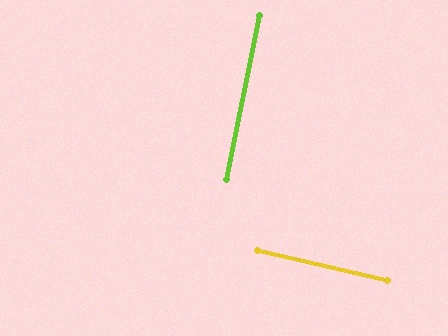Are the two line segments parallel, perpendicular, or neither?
Perpendicular — they meet at approximately 89°.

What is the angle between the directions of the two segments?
Approximately 89 degrees.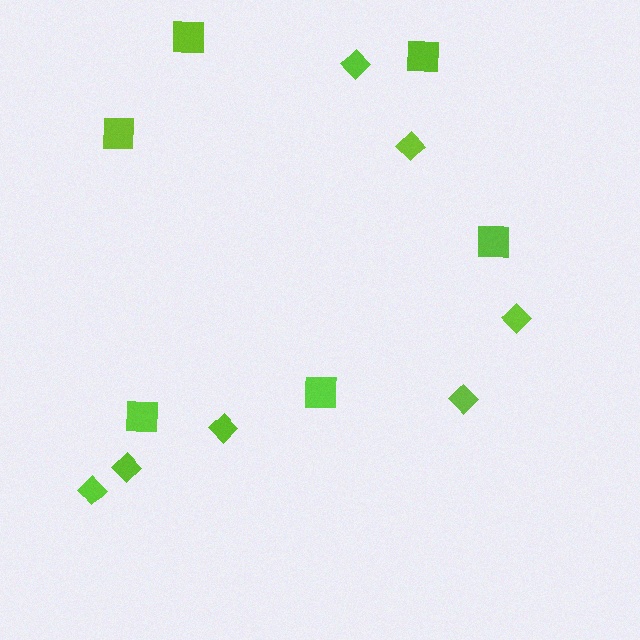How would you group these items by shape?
There are 2 groups: one group of squares (6) and one group of diamonds (7).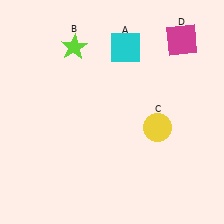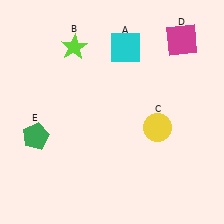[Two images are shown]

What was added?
A green pentagon (E) was added in Image 2.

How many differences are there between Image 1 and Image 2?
There is 1 difference between the two images.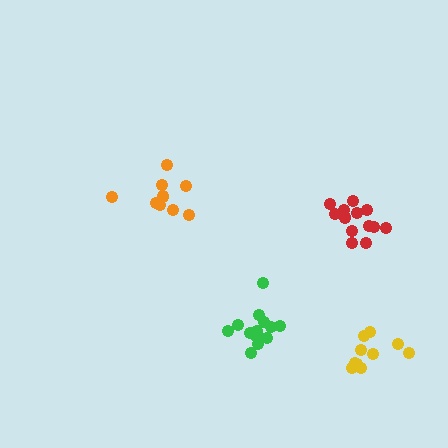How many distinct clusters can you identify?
There are 4 distinct clusters.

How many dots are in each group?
Group 1: 10 dots, Group 2: 14 dots, Group 3: 13 dots, Group 4: 9 dots (46 total).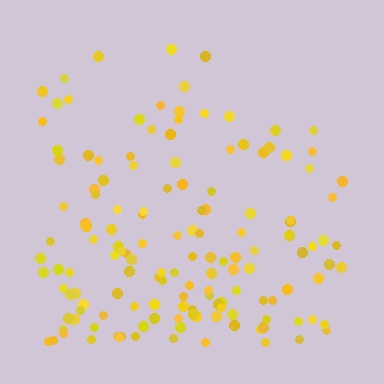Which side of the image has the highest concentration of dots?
The bottom.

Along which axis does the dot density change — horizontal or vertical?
Vertical.